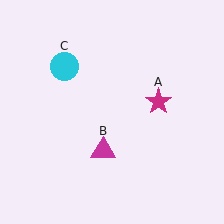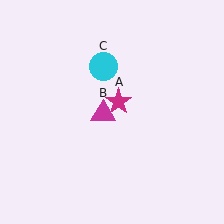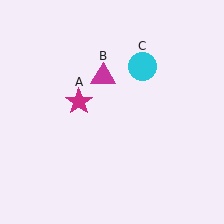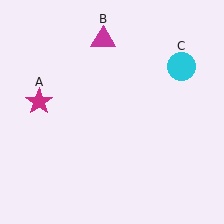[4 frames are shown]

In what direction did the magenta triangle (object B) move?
The magenta triangle (object B) moved up.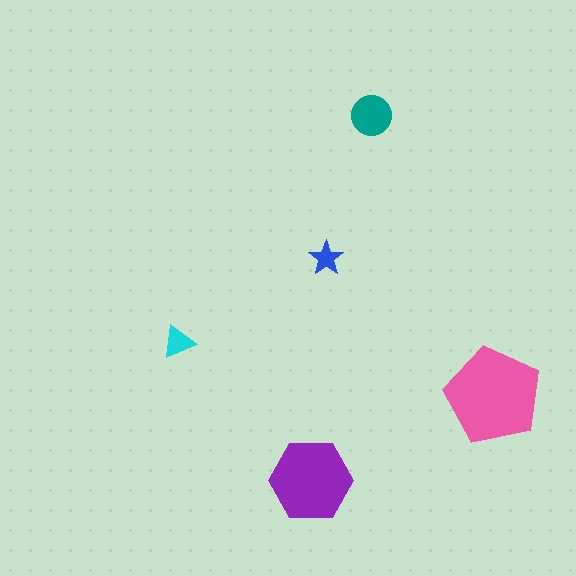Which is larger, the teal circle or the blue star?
The teal circle.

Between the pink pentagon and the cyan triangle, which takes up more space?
The pink pentagon.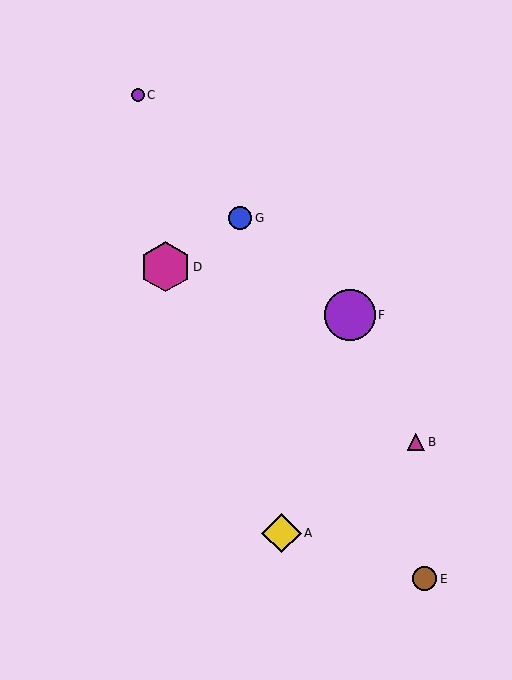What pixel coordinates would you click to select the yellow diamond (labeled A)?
Click at (282, 533) to select the yellow diamond A.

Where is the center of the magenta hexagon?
The center of the magenta hexagon is at (165, 267).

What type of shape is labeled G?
Shape G is a blue circle.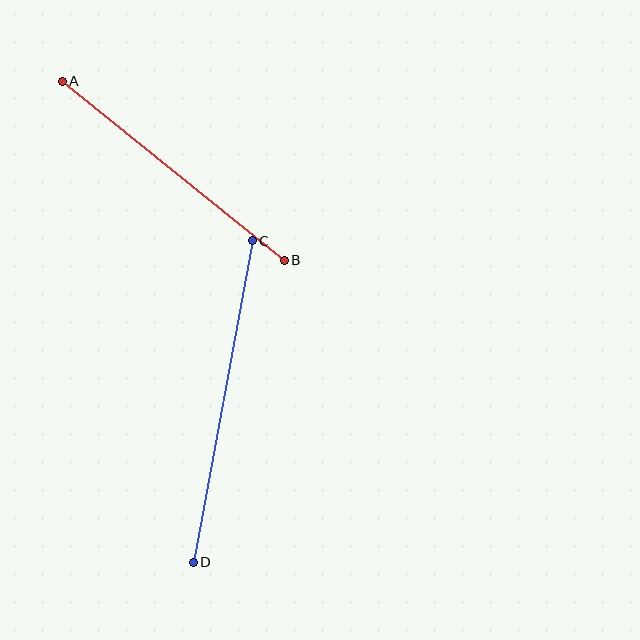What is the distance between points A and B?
The distance is approximately 285 pixels.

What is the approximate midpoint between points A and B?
The midpoint is at approximately (173, 171) pixels.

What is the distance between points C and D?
The distance is approximately 327 pixels.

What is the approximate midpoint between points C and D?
The midpoint is at approximately (223, 402) pixels.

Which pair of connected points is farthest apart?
Points C and D are farthest apart.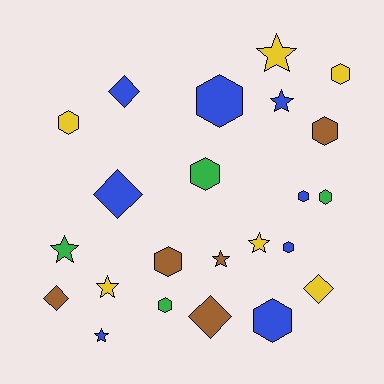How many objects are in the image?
There are 23 objects.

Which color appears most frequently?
Blue, with 8 objects.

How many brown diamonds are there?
There are 2 brown diamonds.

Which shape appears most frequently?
Hexagon, with 11 objects.